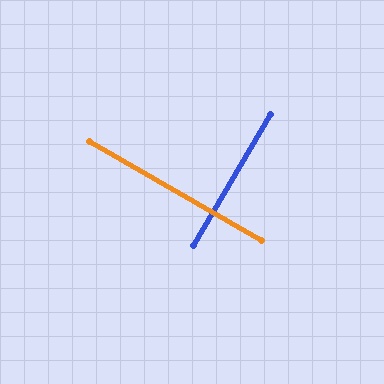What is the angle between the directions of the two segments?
Approximately 89 degrees.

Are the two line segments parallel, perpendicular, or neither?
Perpendicular — they meet at approximately 89°.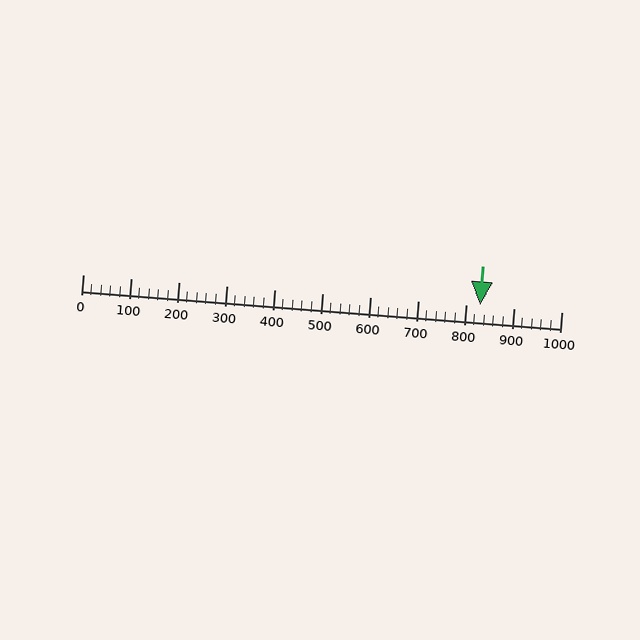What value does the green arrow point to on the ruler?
The green arrow points to approximately 830.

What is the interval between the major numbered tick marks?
The major tick marks are spaced 100 units apart.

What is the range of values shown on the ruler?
The ruler shows values from 0 to 1000.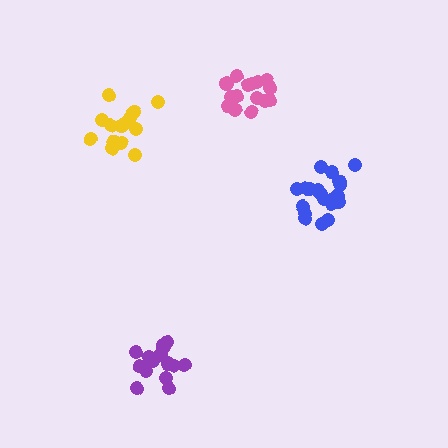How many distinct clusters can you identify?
There are 4 distinct clusters.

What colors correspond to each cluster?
The clusters are colored: purple, pink, blue, yellow.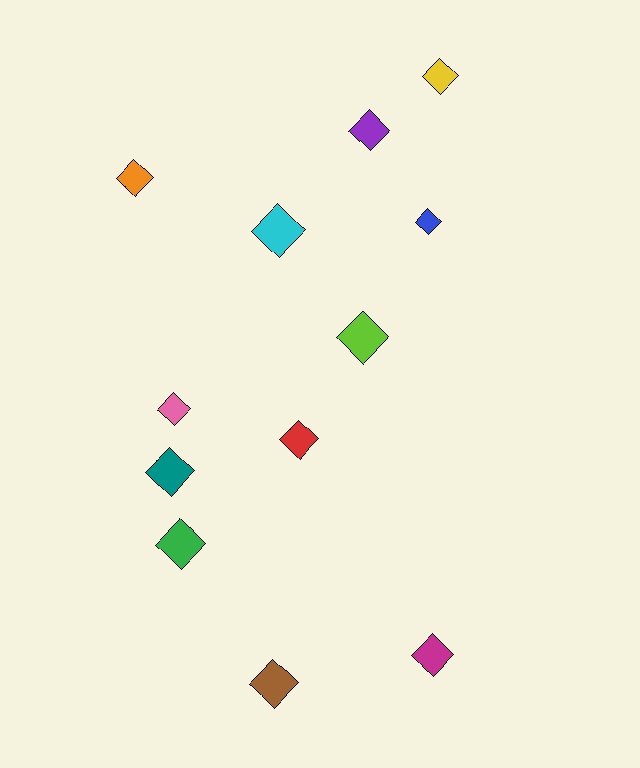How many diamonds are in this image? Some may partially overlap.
There are 12 diamonds.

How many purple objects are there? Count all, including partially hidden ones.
There is 1 purple object.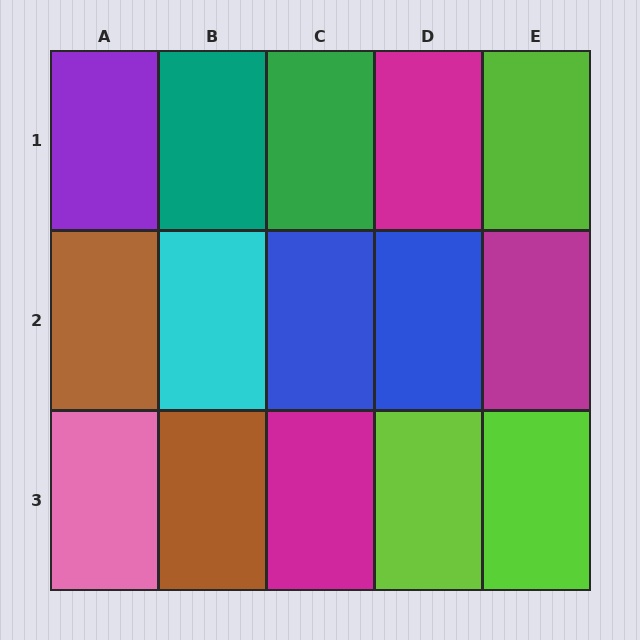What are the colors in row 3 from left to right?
Pink, brown, magenta, lime, lime.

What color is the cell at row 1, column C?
Green.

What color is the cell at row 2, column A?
Brown.